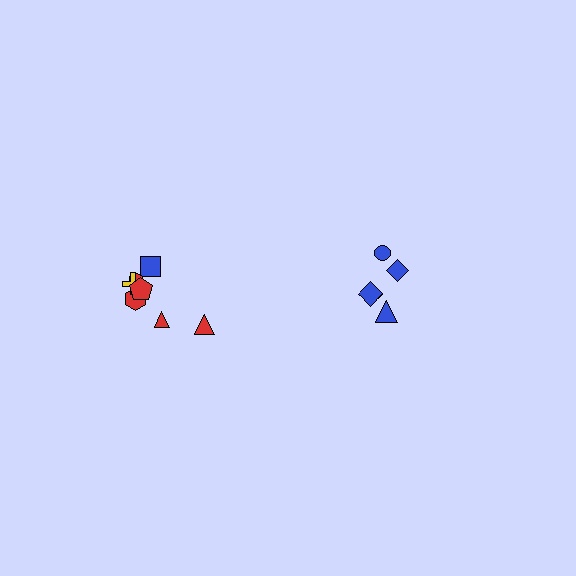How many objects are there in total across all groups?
There are 12 objects.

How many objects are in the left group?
There are 7 objects.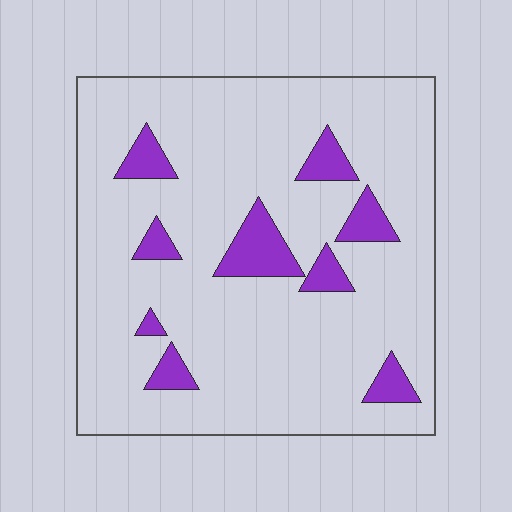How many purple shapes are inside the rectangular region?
9.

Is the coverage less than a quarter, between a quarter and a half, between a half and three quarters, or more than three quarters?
Less than a quarter.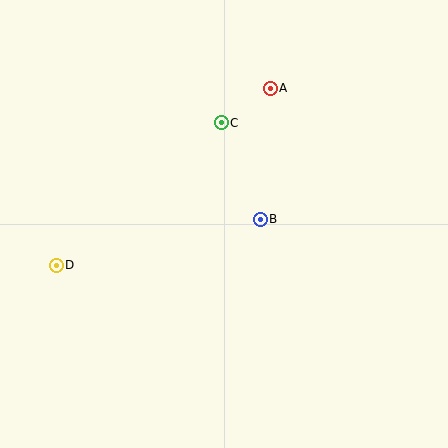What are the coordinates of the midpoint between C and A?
The midpoint between C and A is at (246, 105).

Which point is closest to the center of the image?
Point B at (260, 219) is closest to the center.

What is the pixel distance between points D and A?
The distance between D and A is 278 pixels.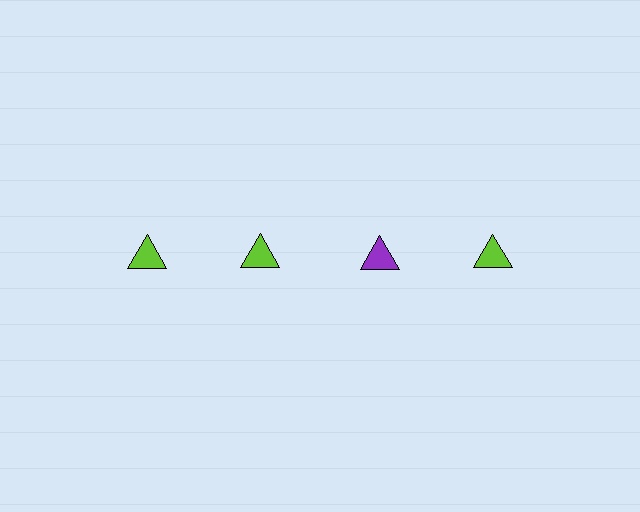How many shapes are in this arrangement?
There are 4 shapes arranged in a grid pattern.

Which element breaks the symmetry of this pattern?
The purple triangle in the top row, center column breaks the symmetry. All other shapes are lime triangles.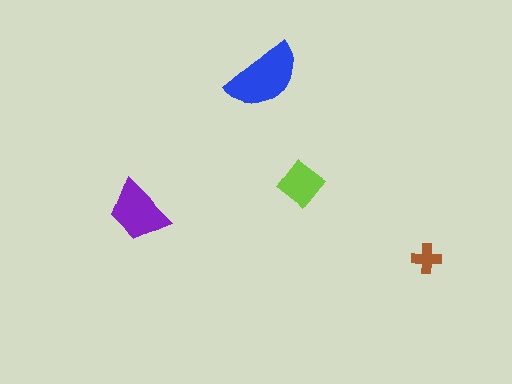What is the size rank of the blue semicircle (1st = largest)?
1st.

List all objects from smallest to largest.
The brown cross, the lime diamond, the purple trapezoid, the blue semicircle.